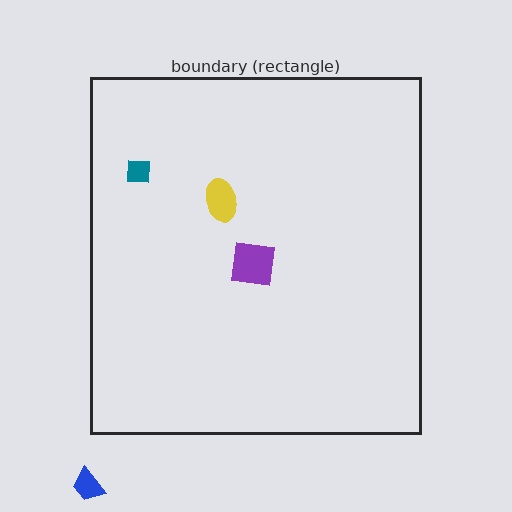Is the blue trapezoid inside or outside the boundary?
Outside.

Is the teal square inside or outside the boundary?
Inside.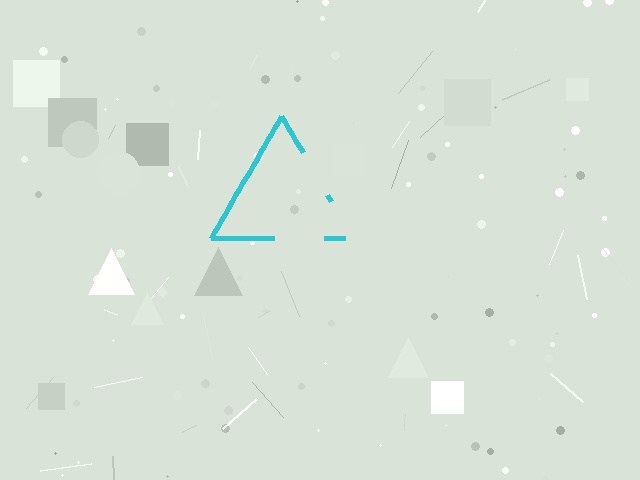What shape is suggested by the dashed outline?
The dashed outline suggests a triangle.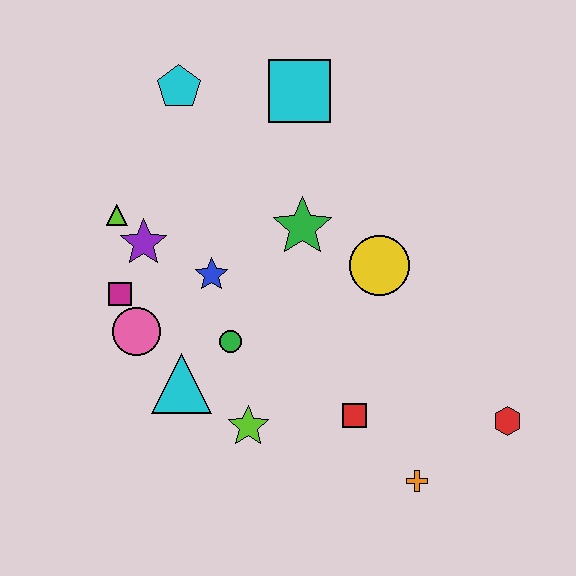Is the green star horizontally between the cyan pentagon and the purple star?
No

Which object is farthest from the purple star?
The red hexagon is farthest from the purple star.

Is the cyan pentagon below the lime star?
No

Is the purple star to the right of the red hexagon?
No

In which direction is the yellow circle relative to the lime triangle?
The yellow circle is to the right of the lime triangle.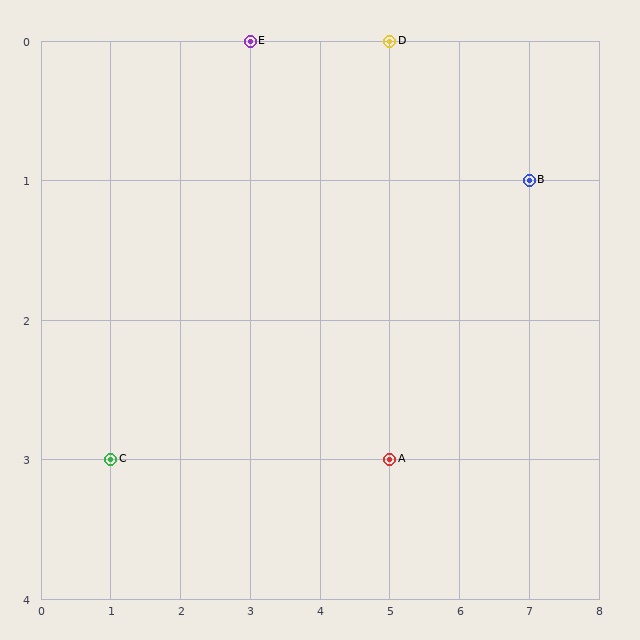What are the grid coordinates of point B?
Point B is at grid coordinates (7, 1).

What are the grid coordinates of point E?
Point E is at grid coordinates (3, 0).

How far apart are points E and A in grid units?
Points E and A are 2 columns and 3 rows apart (about 3.6 grid units diagonally).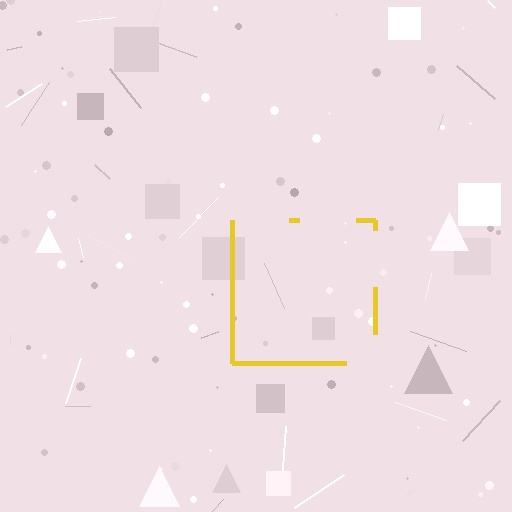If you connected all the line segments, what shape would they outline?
They would outline a square.